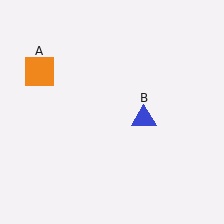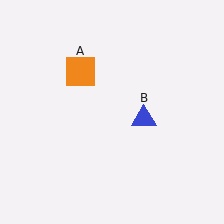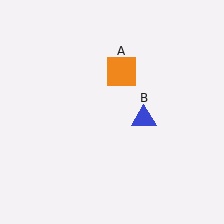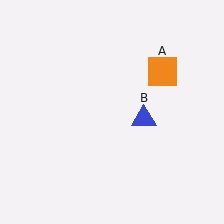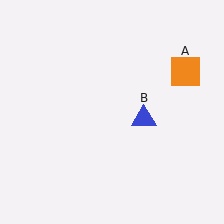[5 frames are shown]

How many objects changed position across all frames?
1 object changed position: orange square (object A).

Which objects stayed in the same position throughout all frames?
Blue triangle (object B) remained stationary.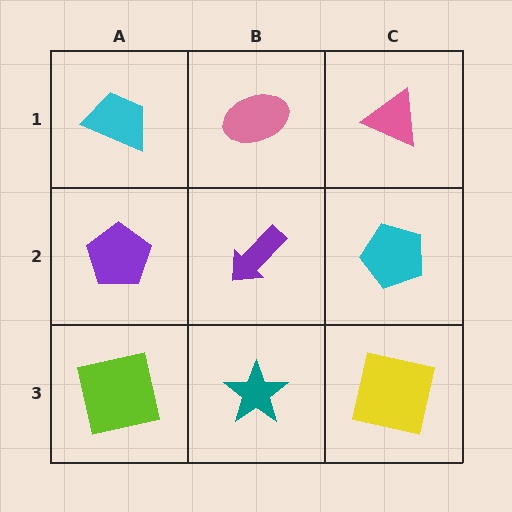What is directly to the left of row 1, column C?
A pink ellipse.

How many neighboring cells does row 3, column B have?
3.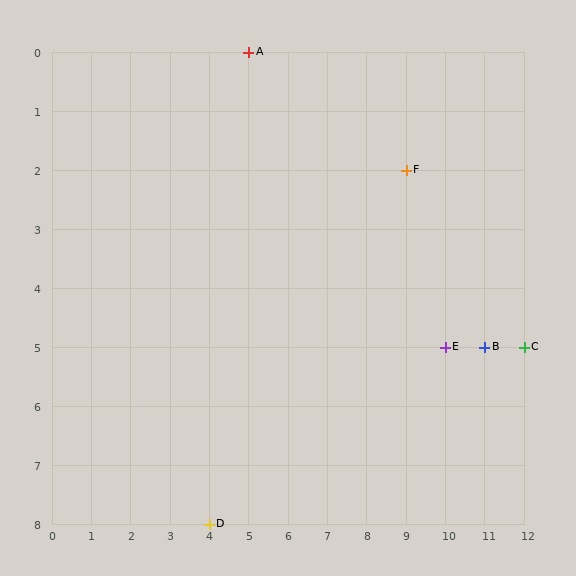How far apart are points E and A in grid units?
Points E and A are 5 columns and 5 rows apart (about 7.1 grid units diagonally).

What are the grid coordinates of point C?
Point C is at grid coordinates (12, 5).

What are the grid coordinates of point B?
Point B is at grid coordinates (11, 5).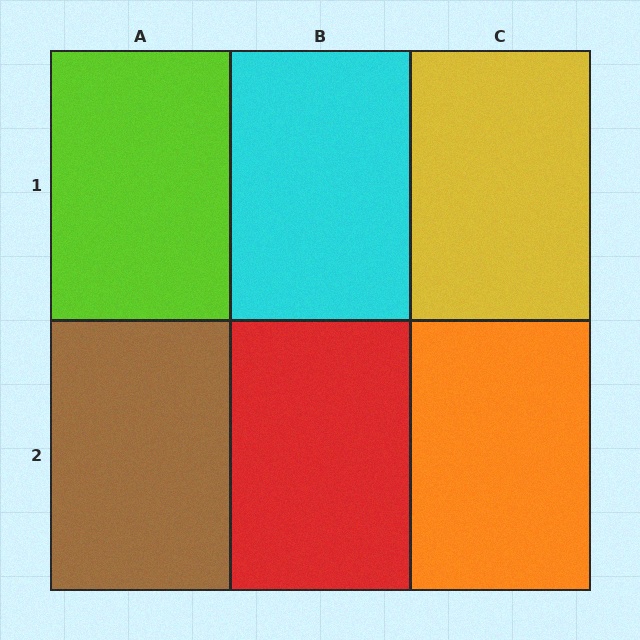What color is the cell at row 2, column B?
Red.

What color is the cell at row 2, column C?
Orange.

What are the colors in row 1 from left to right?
Lime, cyan, yellow.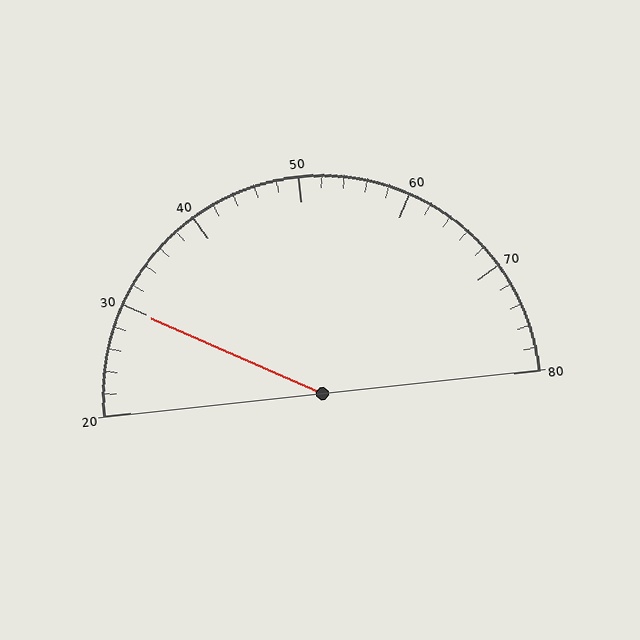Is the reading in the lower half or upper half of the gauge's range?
The reading is in the lower half of the range (20 to 80).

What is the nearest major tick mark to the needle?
The nearest major tick mark is 30.